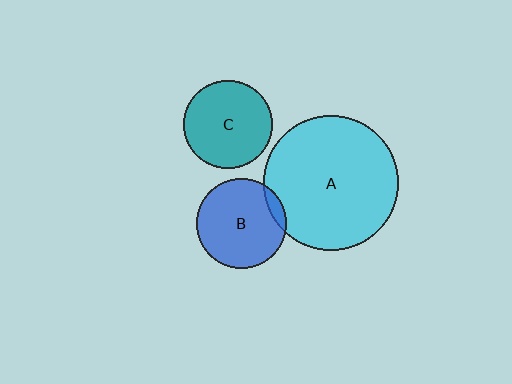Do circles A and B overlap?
Yes.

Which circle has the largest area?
Circle A (cyan).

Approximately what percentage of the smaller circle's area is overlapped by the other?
Approximately 10%.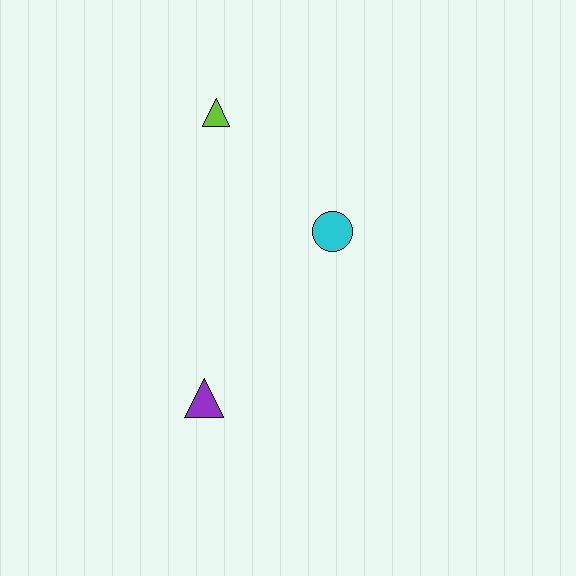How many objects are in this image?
There are 3 objects.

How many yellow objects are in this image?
There are no yellow objects.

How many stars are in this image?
There are no stars.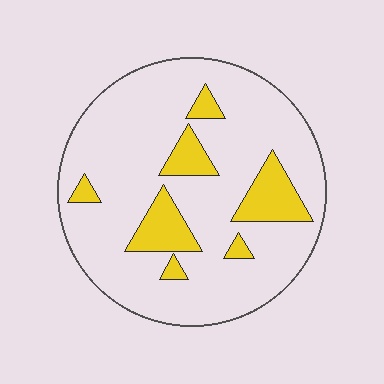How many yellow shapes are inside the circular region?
7.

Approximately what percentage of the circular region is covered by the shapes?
Approximately 15%.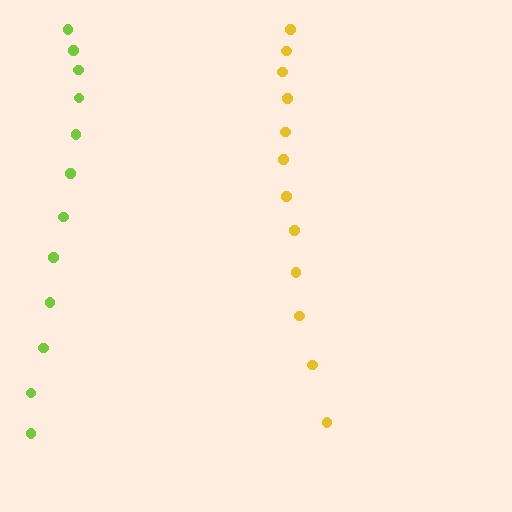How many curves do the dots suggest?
There are 2 distinct paths.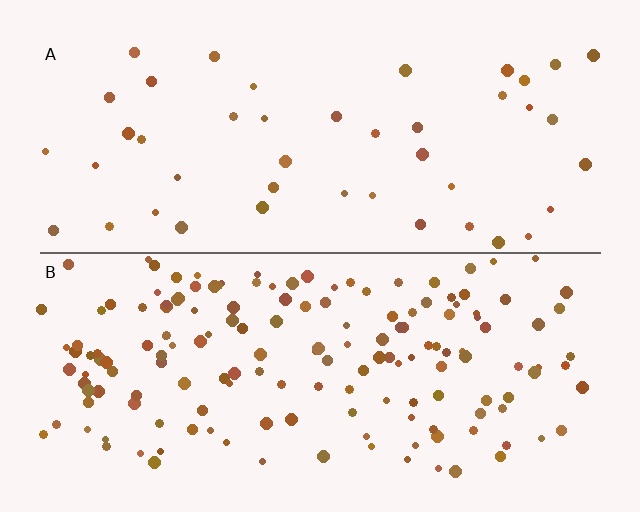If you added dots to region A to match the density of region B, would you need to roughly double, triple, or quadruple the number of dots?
Approximately quadruple.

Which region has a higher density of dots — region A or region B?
B (the bottom).